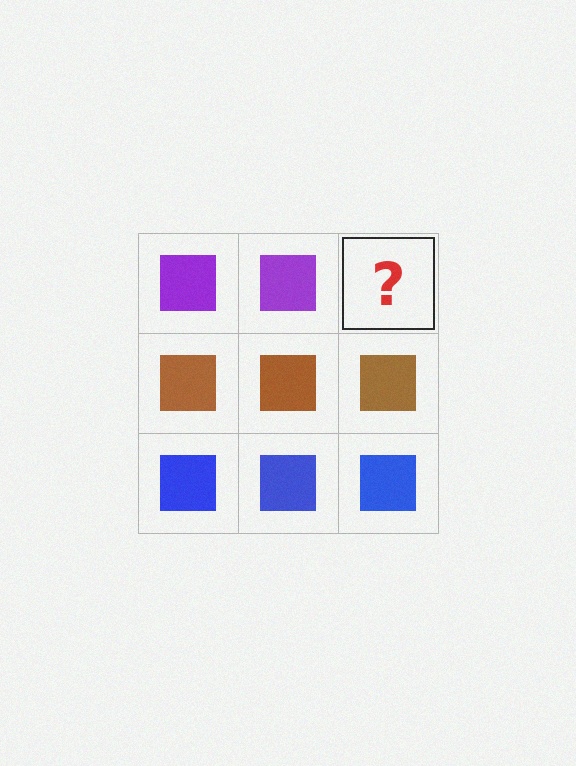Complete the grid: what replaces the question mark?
The question mark should be replaced with a purple square.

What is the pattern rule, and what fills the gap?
The rule is that each row has a consistent color. The gap should be filled with a purple square.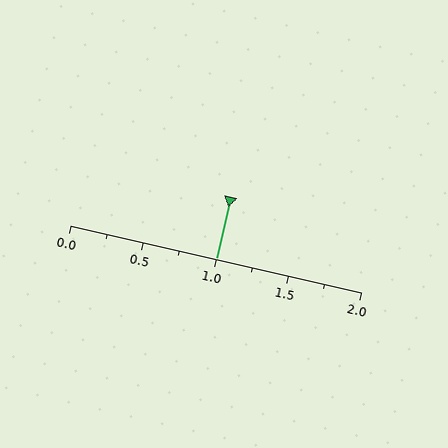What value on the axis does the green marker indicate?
The marker indicates approximately 1.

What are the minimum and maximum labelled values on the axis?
The axis runs from 0.0 to 2.0.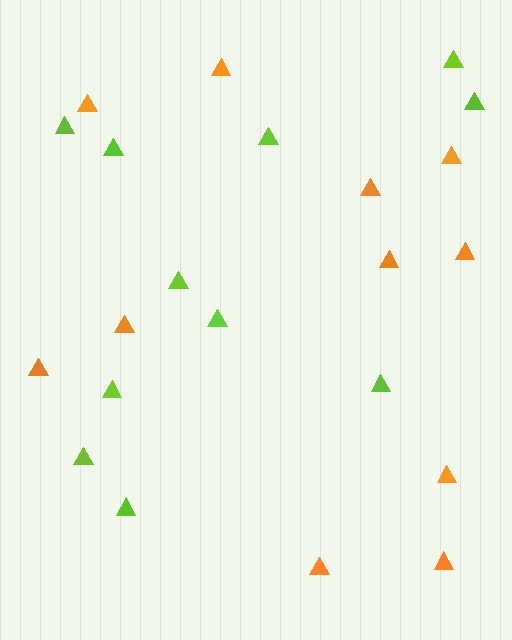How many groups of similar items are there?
There are 2 groups: one group of orange triangles (11) and one group of lime triangles (11).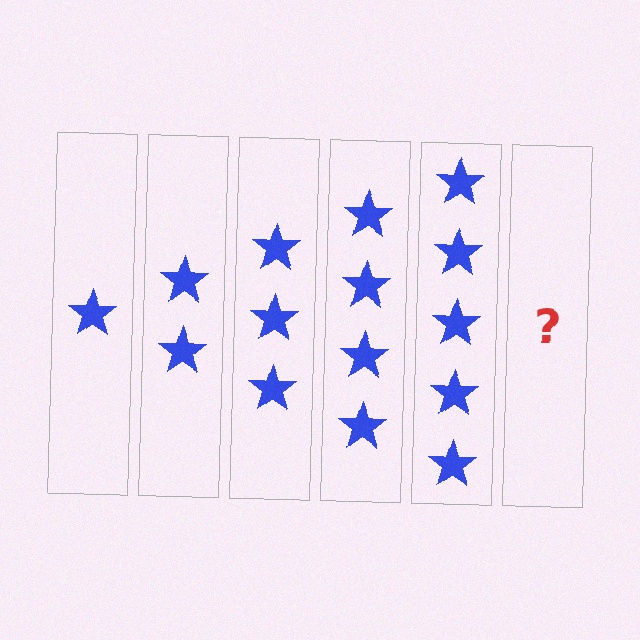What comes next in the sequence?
The next element should be 6 stars.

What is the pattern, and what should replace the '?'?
The pattern is that each step adds one more star. The '?' should be 6 stars.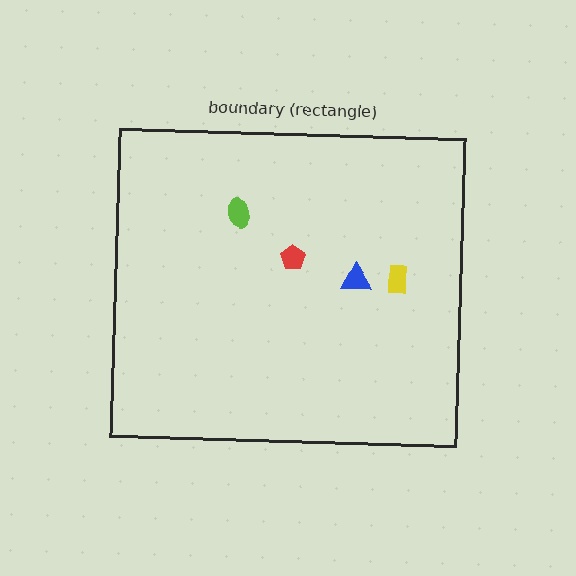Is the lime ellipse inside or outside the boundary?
Inside.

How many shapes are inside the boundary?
4 inside, 0 outside.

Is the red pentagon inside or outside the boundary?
Inside.